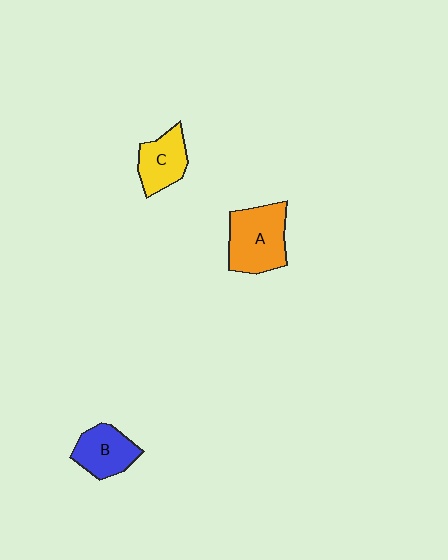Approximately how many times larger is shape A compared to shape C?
Approximately 1.5 times.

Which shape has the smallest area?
Shape C (yellow).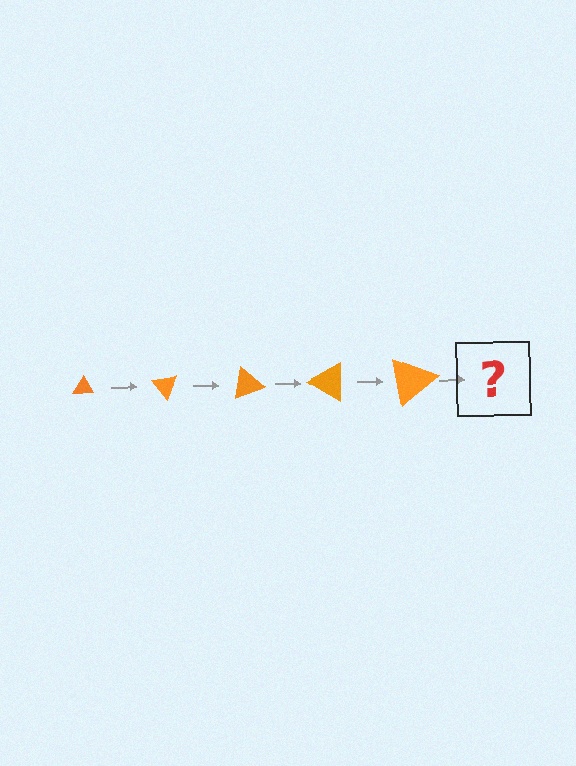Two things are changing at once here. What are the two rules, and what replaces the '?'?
The two rules are that the triangle grows larger each step and it rotates 50 degrees each step. The '?' should be a triangle, larger than the previous one and rotated 250 degrees from the start.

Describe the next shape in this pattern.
It should be a triangle, larger than the previous one and rotated 250 degrees from the start.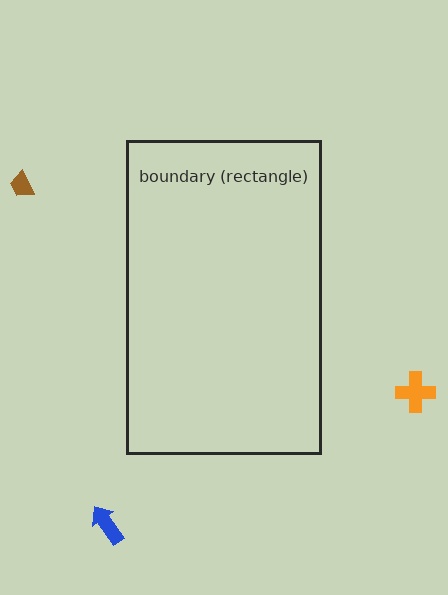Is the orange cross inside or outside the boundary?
Outside.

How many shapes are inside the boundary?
0 inside, 3 outside.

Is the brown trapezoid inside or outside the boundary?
Outside.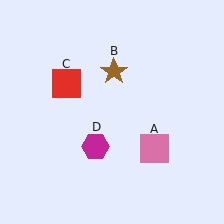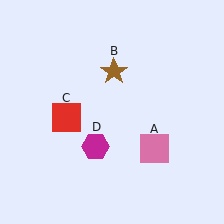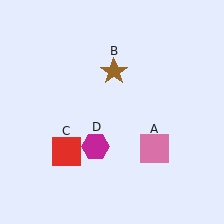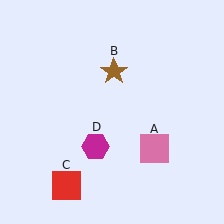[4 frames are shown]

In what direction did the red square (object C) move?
The red square (object C) moved down.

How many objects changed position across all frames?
1 object changed position: red square (object C).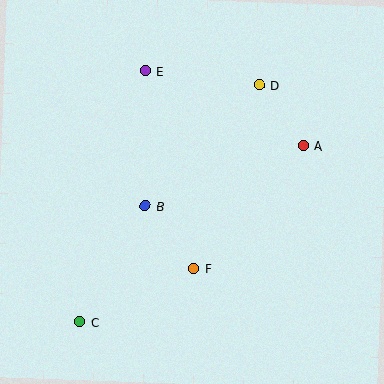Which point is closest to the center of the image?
Point B at (145, 206) is closest to the center.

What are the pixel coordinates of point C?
Point C is at (80, 322).